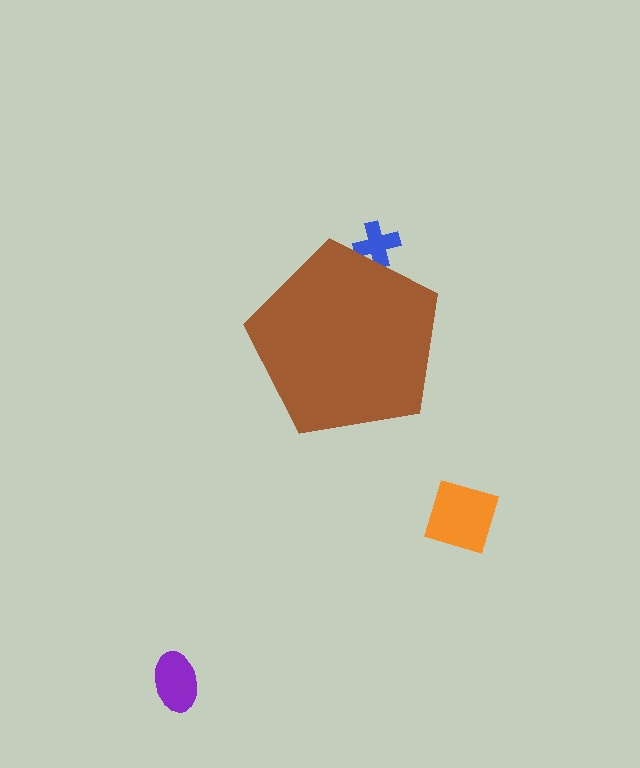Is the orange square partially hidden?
No, the orange square is fully visible.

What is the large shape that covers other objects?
A brown pentagon.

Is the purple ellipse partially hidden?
No, the purple ellipse is fully visible.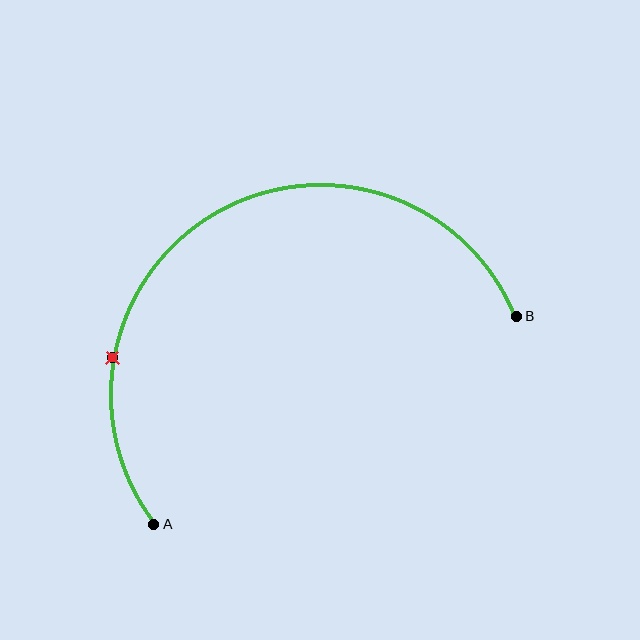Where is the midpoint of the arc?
The arc midpoint is the point on the curve farthest from the straight line joining A and B. It sits above that line.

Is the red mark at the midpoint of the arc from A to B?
No. The red mark lies on the arc but is closer to endpoint A. The arc midpoint would be at the point on the curve equidistant along the arc from both A and B.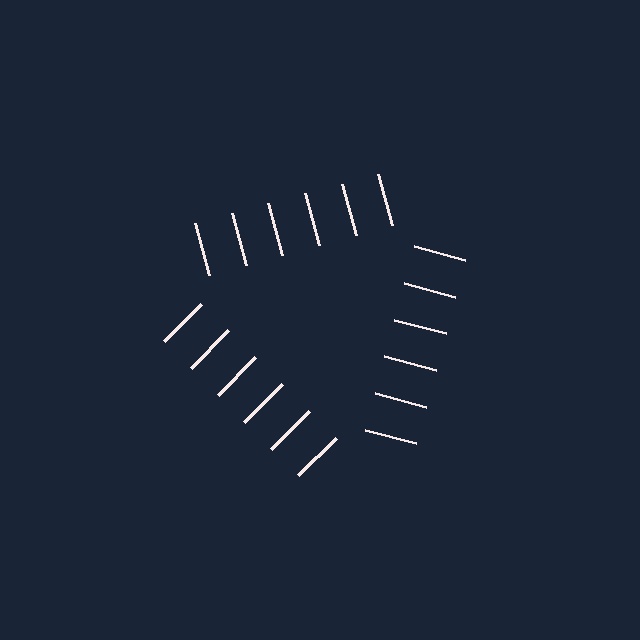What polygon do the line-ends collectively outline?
An illusory triangle — the line segments terminate on its edges but no continuous stroke is drawn.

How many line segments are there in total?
18 — 6 along each of the 3 edges.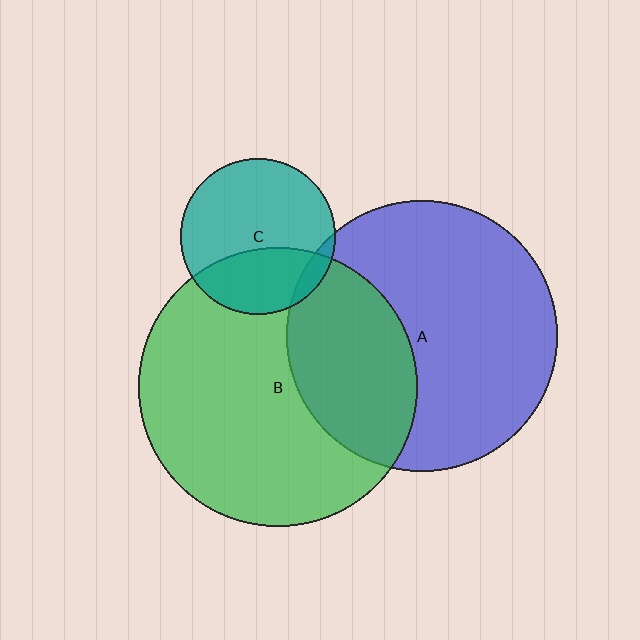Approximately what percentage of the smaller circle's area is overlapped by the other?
Approximately 35%.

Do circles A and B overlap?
Yes.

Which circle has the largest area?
Circle B (green).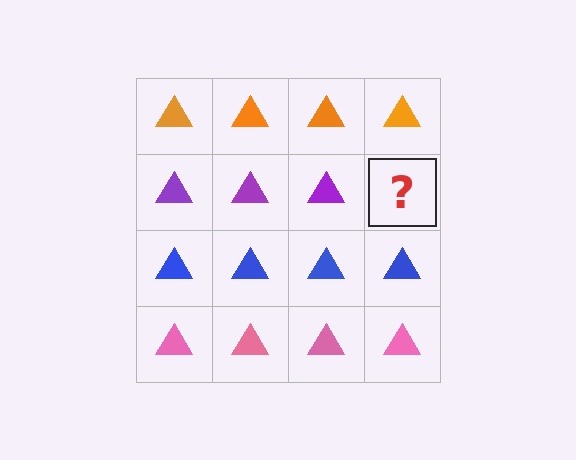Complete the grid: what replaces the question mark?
The question mark should be replaced with a purple triangle.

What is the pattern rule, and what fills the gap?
The rule is that each row has a consistent color. The gap should be filled with a purple triangle.